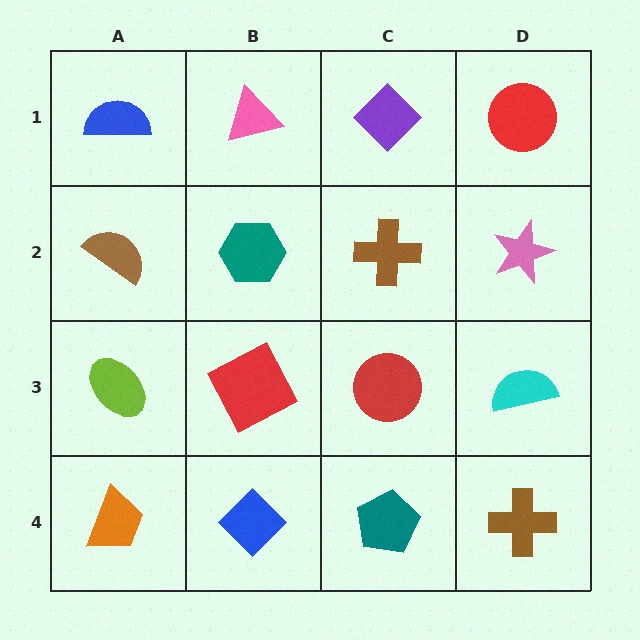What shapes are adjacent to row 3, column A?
A brown semicircle (row 2, column A), an orange trapezoid (row 4, column A), a red square (row 3, column B).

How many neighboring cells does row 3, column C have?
4.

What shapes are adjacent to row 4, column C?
A red circle (row 3, column C), a blue diamond (row 4, column B), a brown cross (row 4, column D).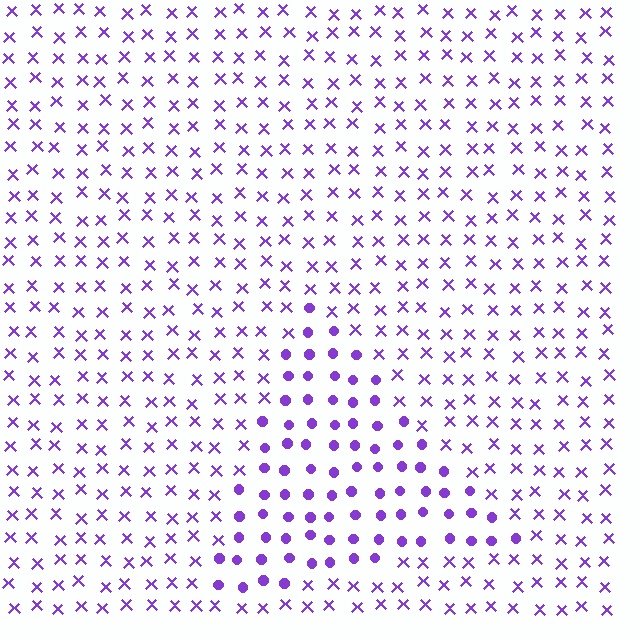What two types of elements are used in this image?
The image uses circles inside the triangle region and X marks outside it.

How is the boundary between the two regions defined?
The boundary is defined by a change in element shape: circles inside vs. X marks outside. All elements share the same color and spacing.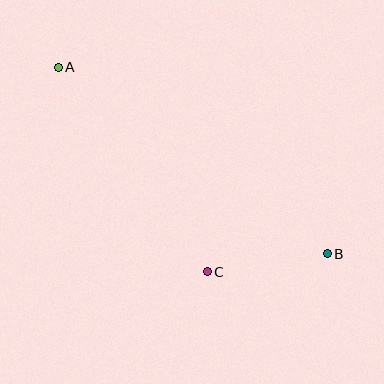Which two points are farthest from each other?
Points A and B are farthest from each other.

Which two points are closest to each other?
Points B and C are closest to each other.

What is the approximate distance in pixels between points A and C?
The distance between A and C is approximately 253 pixels.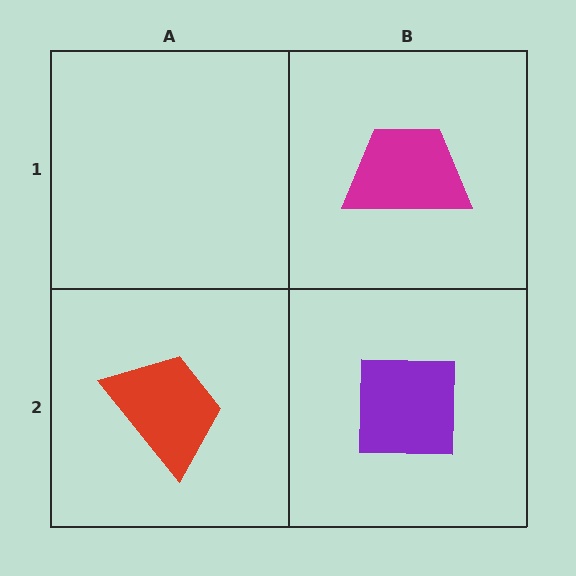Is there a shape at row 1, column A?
No, that cell is empty.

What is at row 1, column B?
A magenta trapezoid.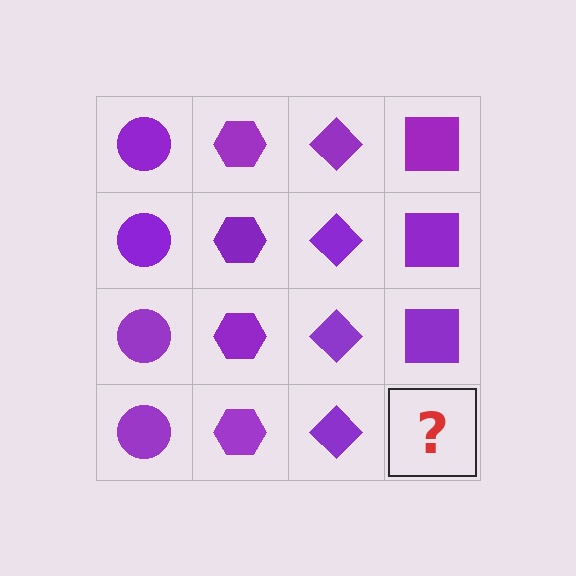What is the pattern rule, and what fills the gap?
The rule is that each column has a consistent shape. The gap should be filled with a purple square.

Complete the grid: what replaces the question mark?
The question mark should be replaced with a purple square.